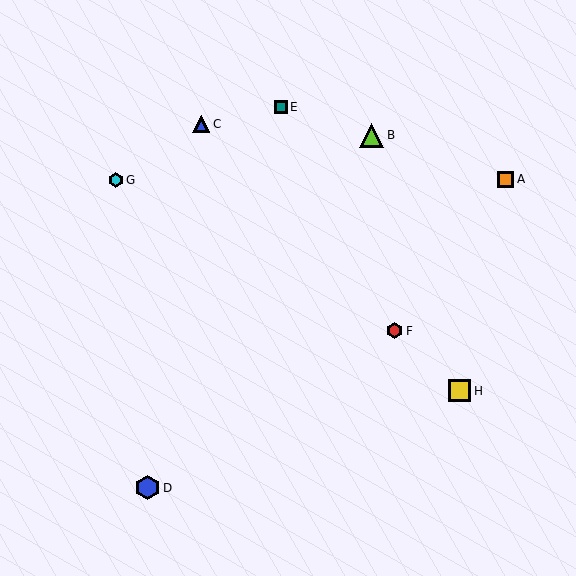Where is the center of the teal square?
The center of the teal square is at (281, 107).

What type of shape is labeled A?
Shape A is an orange square.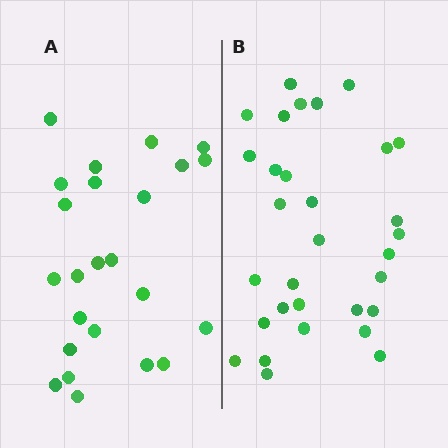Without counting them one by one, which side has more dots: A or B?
Region B (the right region) has more dots.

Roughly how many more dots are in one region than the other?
Region B has roughly 8 or so more dots than region A.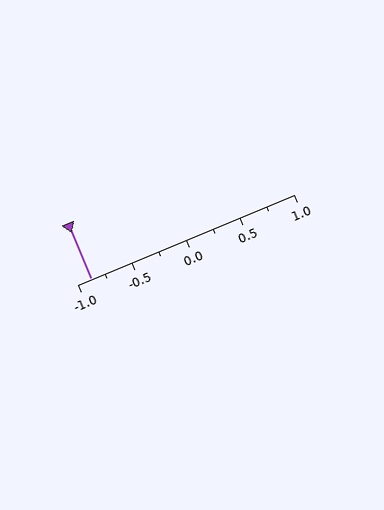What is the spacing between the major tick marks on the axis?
The major ticks are spaced 0.5 apart.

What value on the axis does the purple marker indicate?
The marker indicates approximately -0.88.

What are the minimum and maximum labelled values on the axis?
The axis runs from -1.0 to 1.0.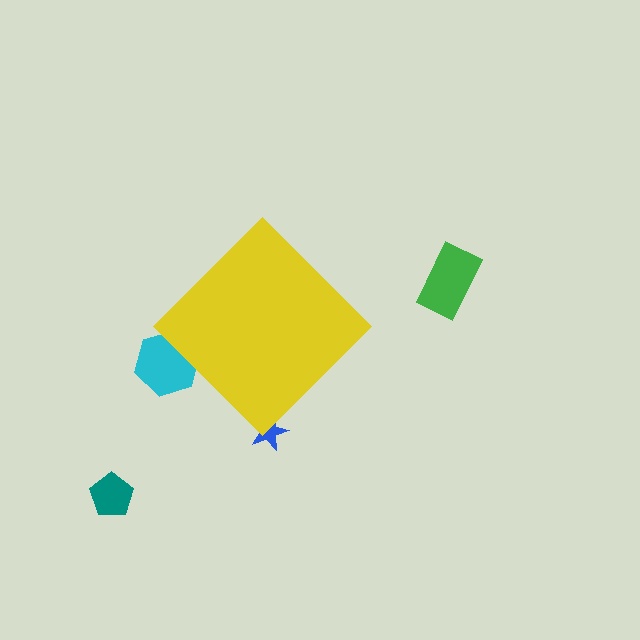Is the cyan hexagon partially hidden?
Yes, the cyan hexagon is partially hidden behind the yellow diamond.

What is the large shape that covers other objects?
A yellow diamond.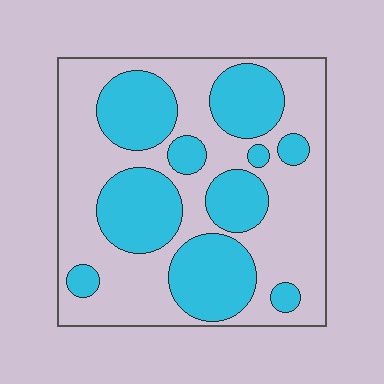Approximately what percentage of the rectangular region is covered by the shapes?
Approximately 40%.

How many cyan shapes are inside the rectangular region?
10.